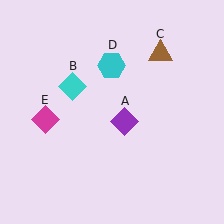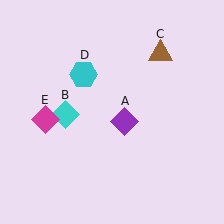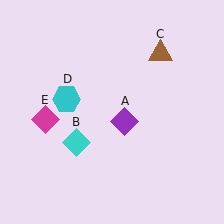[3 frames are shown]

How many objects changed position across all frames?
2 objects changed position: cyan diamond (object B), cyan hexagon (object D).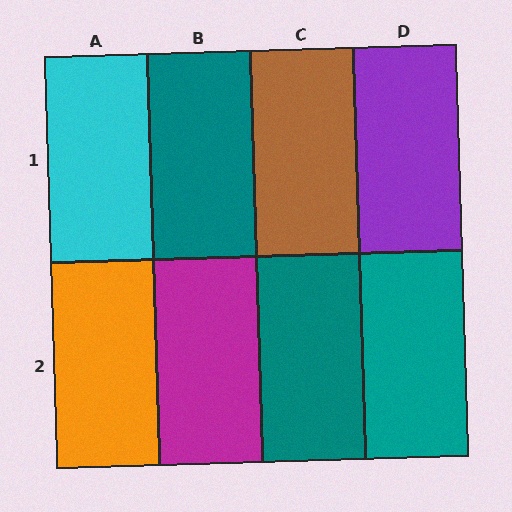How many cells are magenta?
1 cell is magenta.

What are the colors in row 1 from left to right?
Cyan, teal, brown, purple.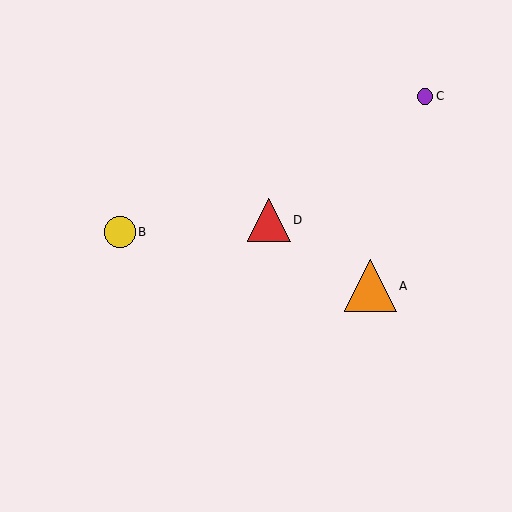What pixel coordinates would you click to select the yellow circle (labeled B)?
Click at (120, 232) to select the yellow circle B.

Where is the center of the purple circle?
The center of the purple circle is at (425, 96).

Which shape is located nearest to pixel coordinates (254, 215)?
The red triangle (labeled D) at (269, 220) is nearest to that location.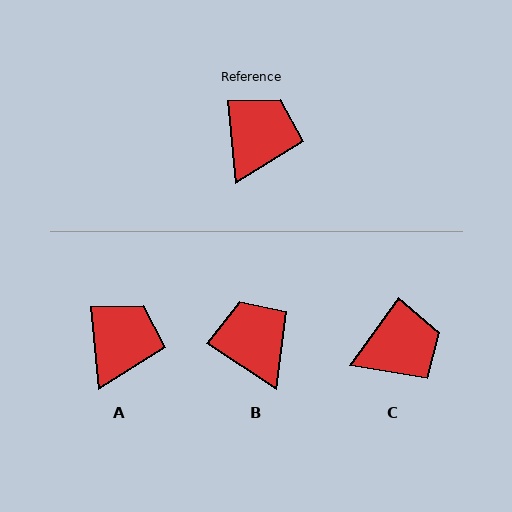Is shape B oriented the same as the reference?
No, it is off by about 51 degrees.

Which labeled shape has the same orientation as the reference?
A.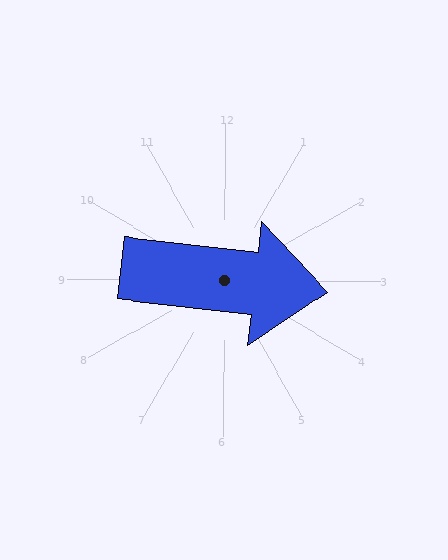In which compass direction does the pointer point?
East.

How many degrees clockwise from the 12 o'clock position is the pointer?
Approximately 96 degrees.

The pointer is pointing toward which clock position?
Roughly 3 o'clock.